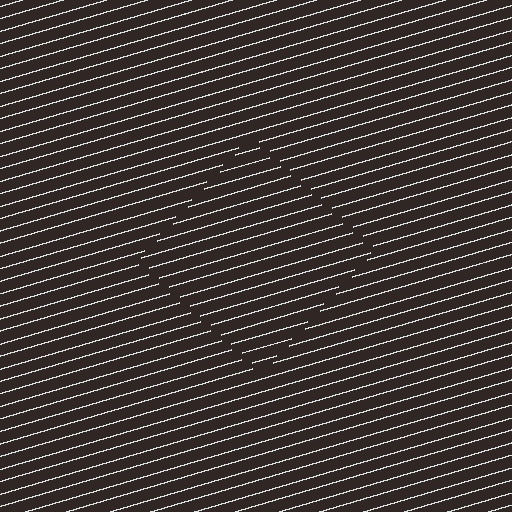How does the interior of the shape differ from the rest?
The interior of the shape contains the same grating, shifted by half a period — the contour is defined by the phase discontinuity where line-ends from the inner and outer gratings abut.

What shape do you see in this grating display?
An illusory square. The interior of the shape contains the same grating, shifted by half a period — the contour is defined by the phase discontinuity where line-ends from the inner and outer gratings abut.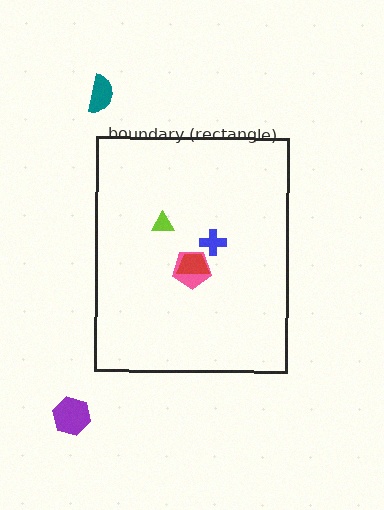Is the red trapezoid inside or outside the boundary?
Inside.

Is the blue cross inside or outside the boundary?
Inside.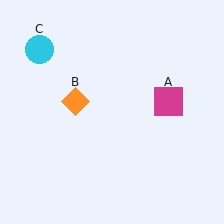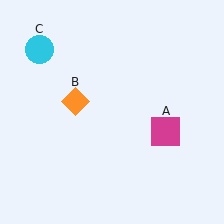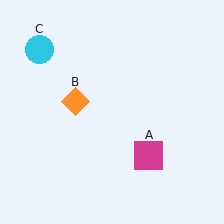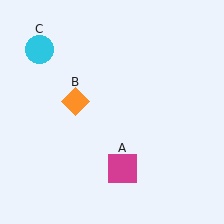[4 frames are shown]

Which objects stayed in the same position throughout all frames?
Orange diamond (object B) and cyan circle (object C) remained stationary.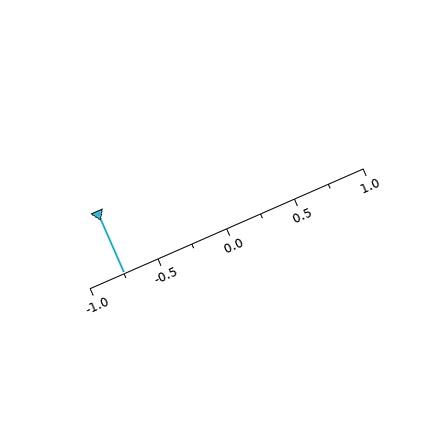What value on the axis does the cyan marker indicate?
The marker indicates approximately -0.75.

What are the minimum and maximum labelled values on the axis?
The axis runs from -1.0 to 1.0.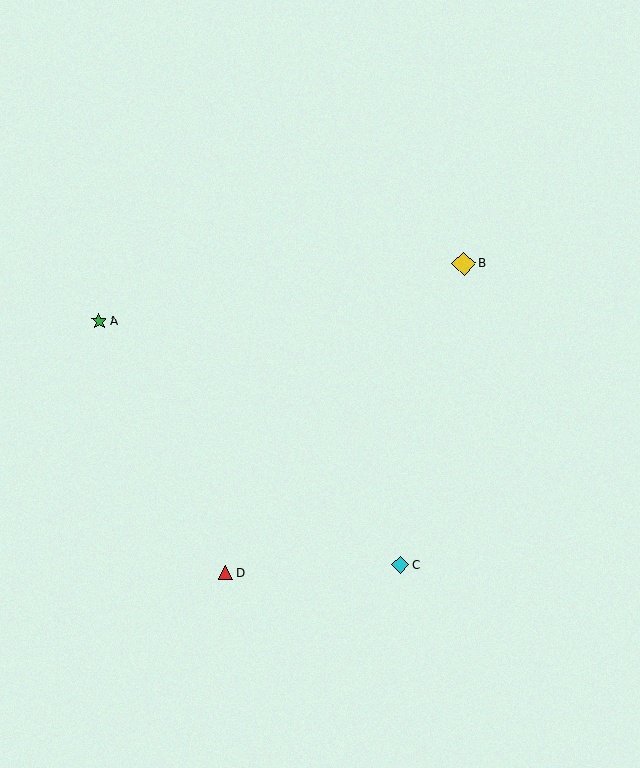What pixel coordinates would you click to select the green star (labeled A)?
Click at (99, 321) to select the green star A.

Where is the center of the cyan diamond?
The center of the cyan diamond is at (400, 565).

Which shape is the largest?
The yellow diamond (labeled B) is the largest.